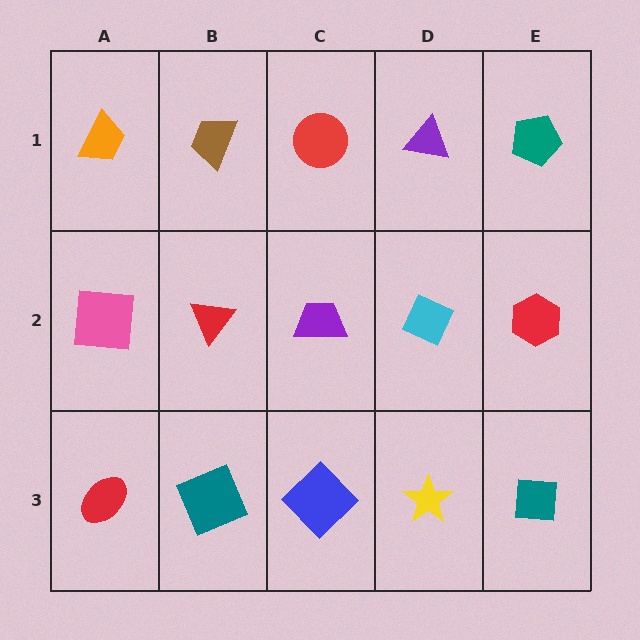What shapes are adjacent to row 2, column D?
A purple triangle (row 1, column D), a yellow star (row 3, column D), a purple trapezoid (row 2, column C), a red hexagon (row 2, column E).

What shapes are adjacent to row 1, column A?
A pink square (row 2, column A), a brown trapezoid (row 1, column B).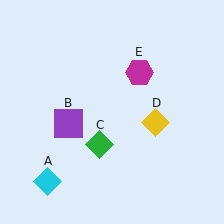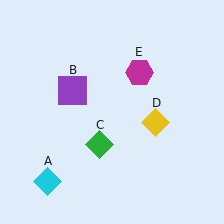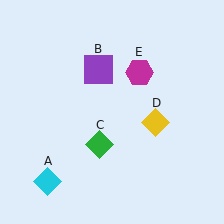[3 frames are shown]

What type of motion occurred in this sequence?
The purple square (object B) rotated clockwise around the center of the scene.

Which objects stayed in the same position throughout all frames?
Cyan diamond (object A) and green diamond (object C) and yellow diamond (object D) and magenta hexagon (object E) remained stationary.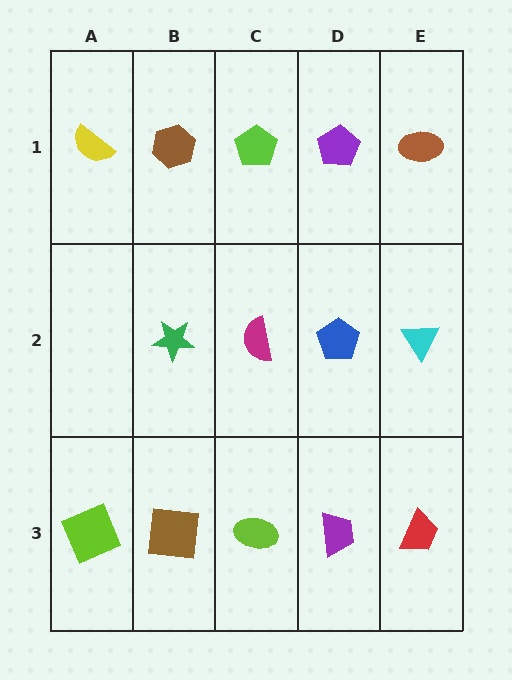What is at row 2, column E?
A cyan triangle.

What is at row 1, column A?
A yellow semicircle.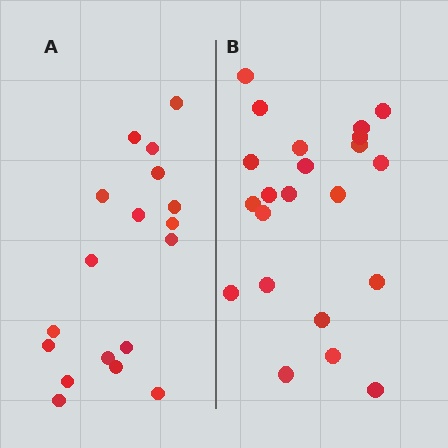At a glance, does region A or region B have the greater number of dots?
Region B (the right region) has more dots.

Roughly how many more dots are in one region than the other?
Region B has about 4 more dots than region A.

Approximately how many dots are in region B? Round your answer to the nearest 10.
About 20 dots. (The exact count is 22, which rounds to 20.)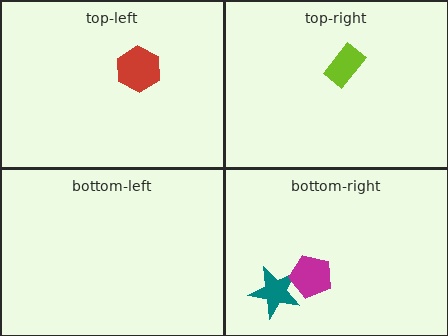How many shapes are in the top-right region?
1.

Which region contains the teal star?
The bottom-right region.